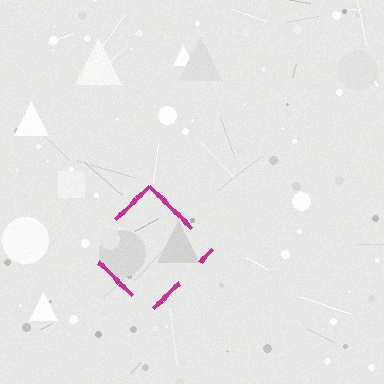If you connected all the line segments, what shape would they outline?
They would outline a diamond.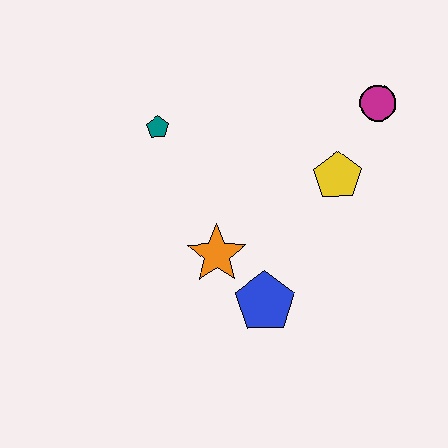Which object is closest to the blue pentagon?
The orange star is closest to the blue pentagon.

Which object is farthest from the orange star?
The magenta circle is farthest from the orange star.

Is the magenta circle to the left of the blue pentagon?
No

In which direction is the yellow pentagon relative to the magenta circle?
The yellow pentagon is below the magenta circle.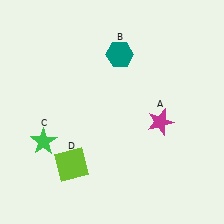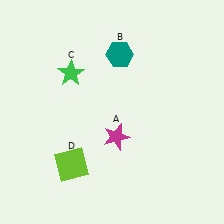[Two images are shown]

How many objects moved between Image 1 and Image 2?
2 objects moved between the two images.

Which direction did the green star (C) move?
The green star (C) moved up.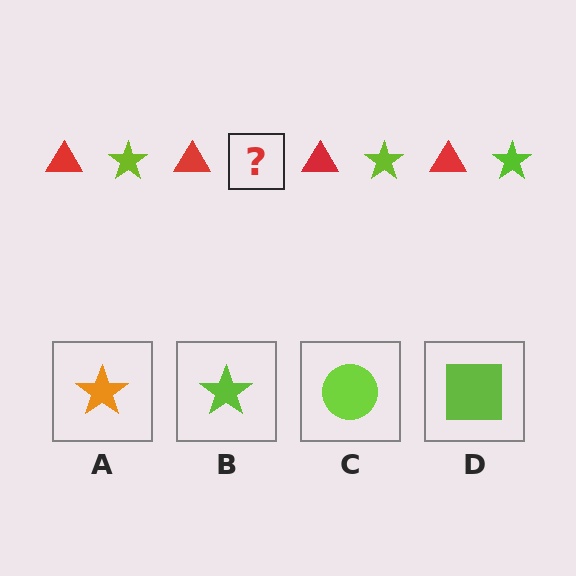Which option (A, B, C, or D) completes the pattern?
B.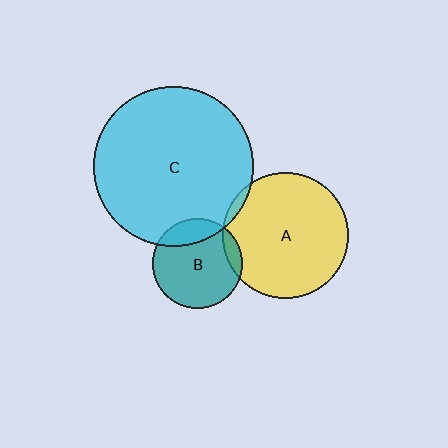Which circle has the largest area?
Circle C (cyan).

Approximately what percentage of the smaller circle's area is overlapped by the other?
Approximately 10%.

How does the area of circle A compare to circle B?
Approximately 2.0 times.